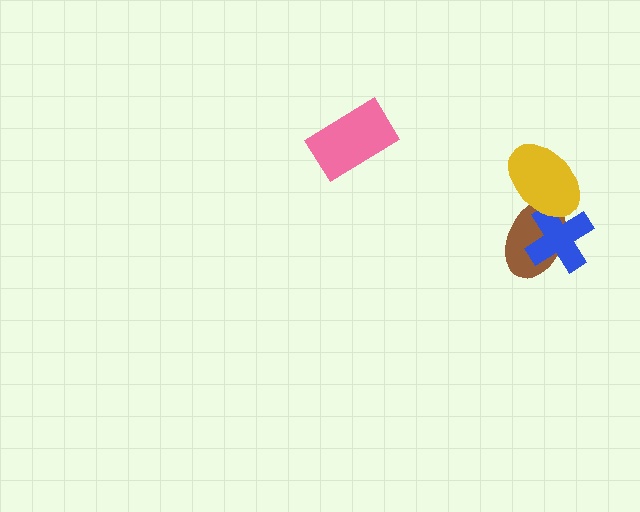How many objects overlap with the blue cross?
2 objects overlap with the blue cross.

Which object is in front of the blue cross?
The yellow ellipse is in front of the blue cross.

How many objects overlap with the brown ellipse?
2 objects overlap with the brown ellipse.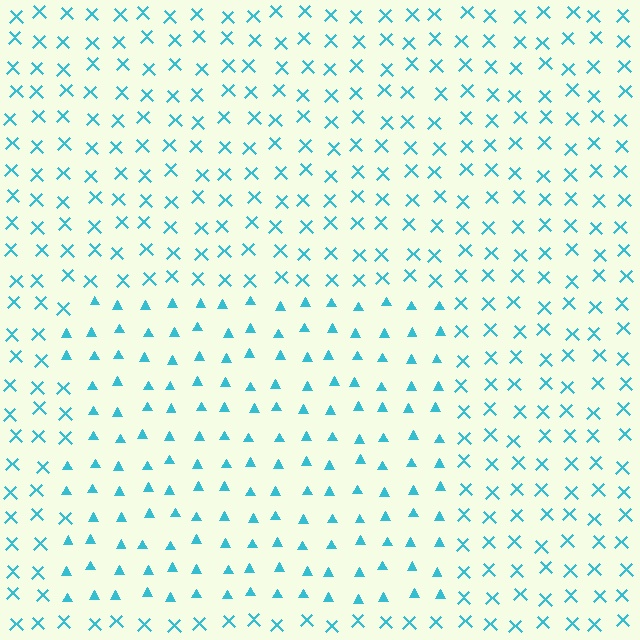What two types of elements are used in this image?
The image uses triangles inside the rectangle region and X marks outside it.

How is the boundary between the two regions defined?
The boundary is defined by a change in element shape: triangles inside vs. X marks outside. All elements share the same color and spacing.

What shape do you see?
I see a rectangle.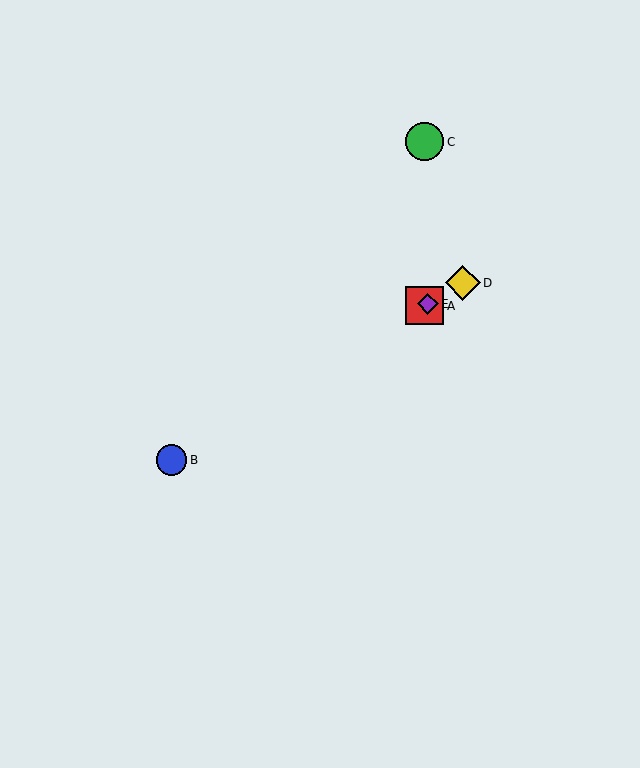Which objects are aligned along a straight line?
Objects A, B, D, E are aligned along a straight line.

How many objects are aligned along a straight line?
4 objects (A, B, D, E) are aligned along a straight line.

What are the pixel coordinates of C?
Object C is at (425, 142).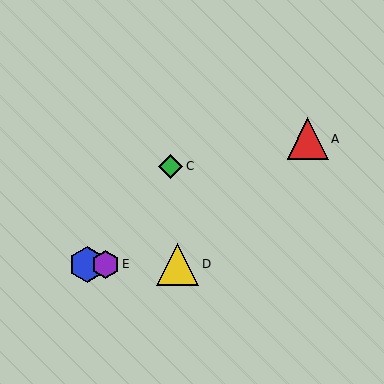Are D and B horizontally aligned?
Yes, both are at y≈264.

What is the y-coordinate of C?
Object C is at y≈166.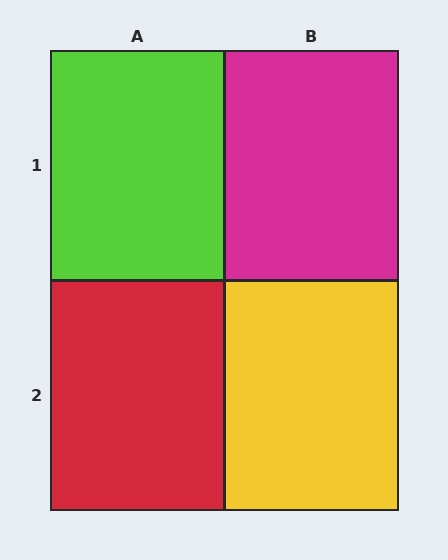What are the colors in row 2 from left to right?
Red, yellow.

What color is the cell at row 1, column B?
Magenta.